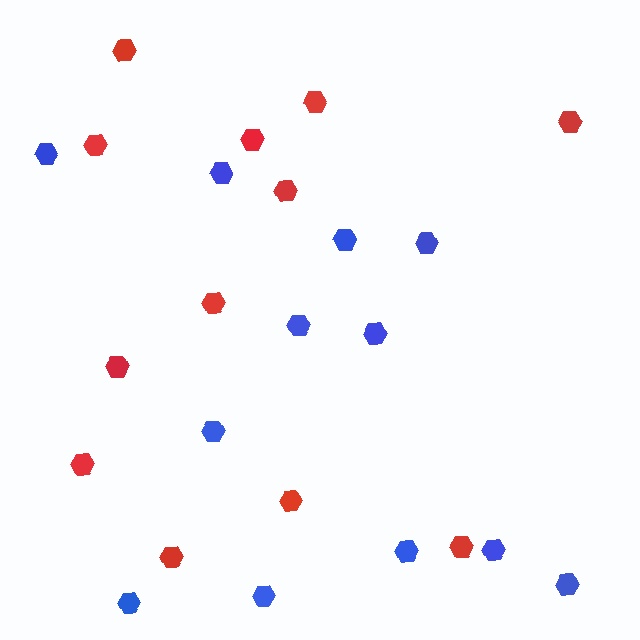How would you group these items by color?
There are 2 groups: one group of blue hexagons (12) and one group of red hexagons (12).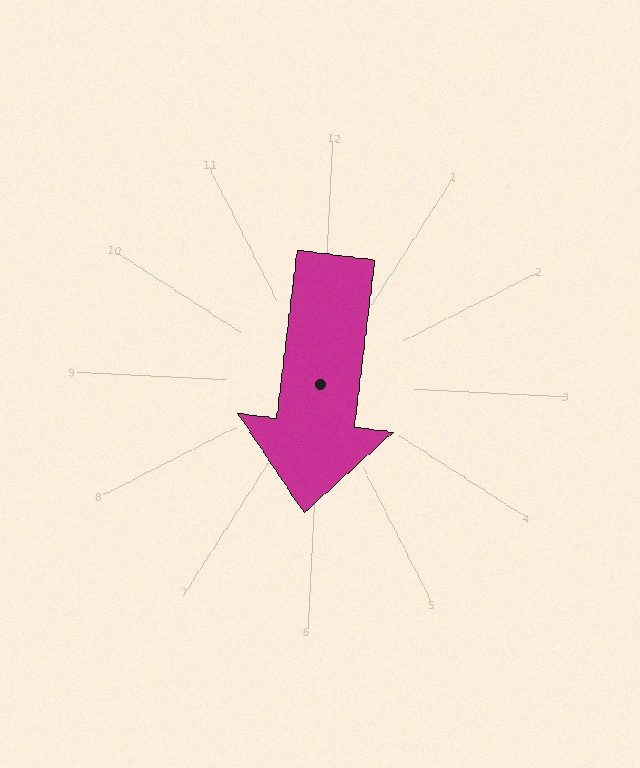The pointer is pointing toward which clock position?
Roughly 6 o'clock.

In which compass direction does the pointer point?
South.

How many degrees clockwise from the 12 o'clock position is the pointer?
Approximately 184 degrees.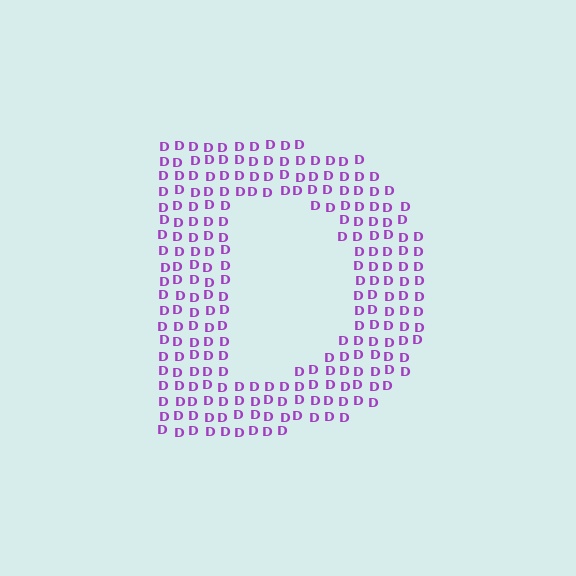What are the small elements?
The small elements are letter D's.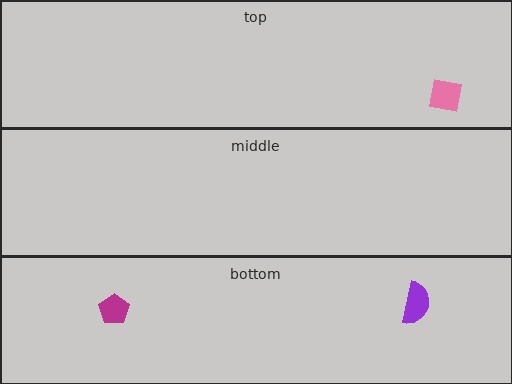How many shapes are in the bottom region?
2.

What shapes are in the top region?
The pink square.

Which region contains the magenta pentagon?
The bottom region.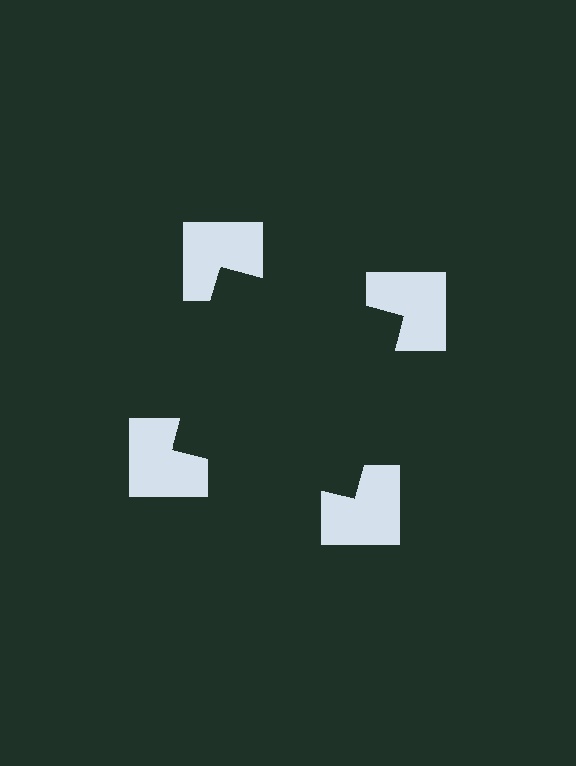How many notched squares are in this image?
There are 4 — one at each vertex of the illusory square.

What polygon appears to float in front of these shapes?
An illusory square — its edges are inferred from the aligned wedge cuts in the notched squares, not physically drawn.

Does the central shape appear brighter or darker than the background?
It typically appears slightly darker than the background, even though no actual brightness change is drawn.